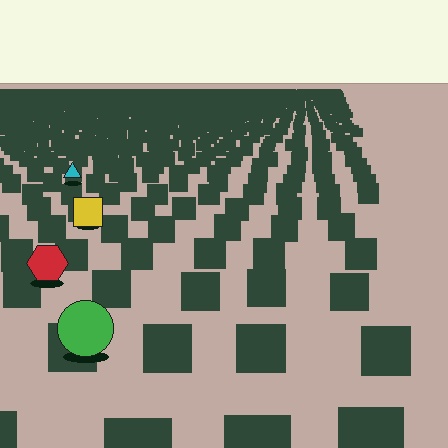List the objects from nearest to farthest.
From nearest to farthest: the green circle, the red hexagon, the yellow square, the cyan triangle.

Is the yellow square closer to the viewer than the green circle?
No. The green circle is closer — you can tell from the texture gradient: the ground texture is coarser near it.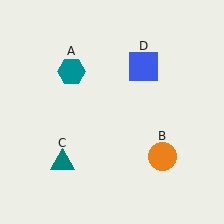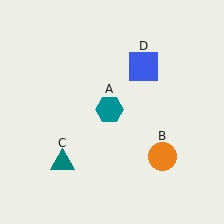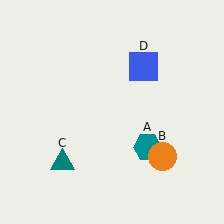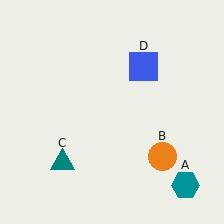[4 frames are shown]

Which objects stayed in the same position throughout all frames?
Orange circle (object B) and teal triangle (object C) and blue square (object D) remained stationary.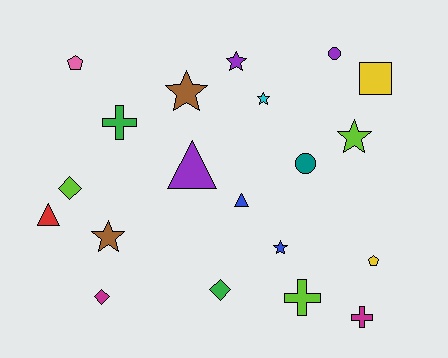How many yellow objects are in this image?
There are 2 yellow objects.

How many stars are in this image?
There are 6 stars.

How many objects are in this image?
There are 20 objects.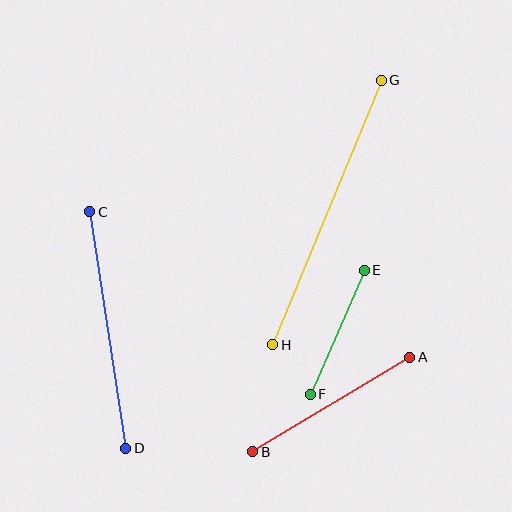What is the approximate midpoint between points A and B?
The midpoint is at approximately (331, 404) pixels.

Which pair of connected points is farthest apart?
Points G and H are farthest apart.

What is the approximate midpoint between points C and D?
The midpoint is at approximately (108, 330) pixels.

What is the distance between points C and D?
The distance is approximately 239 pixels.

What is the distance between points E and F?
The distance is approximately 135 pixels.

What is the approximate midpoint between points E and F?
The midpoint is at approximately (337, 332) pixels.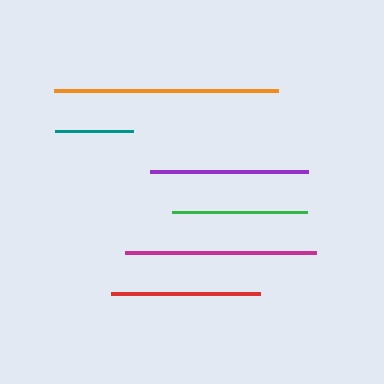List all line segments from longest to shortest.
From longest to shortest: orange, magenta, purple, red, green, teal.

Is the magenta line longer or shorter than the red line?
The magenta line is longer than the red line.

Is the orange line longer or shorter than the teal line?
The orange line is longer than the teal line.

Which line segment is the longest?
The orange line is the longest at approximately 225 pixels.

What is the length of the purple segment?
The purple segment is approximately 158 pixels long.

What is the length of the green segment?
The green segment is approximately 135 pixels long.